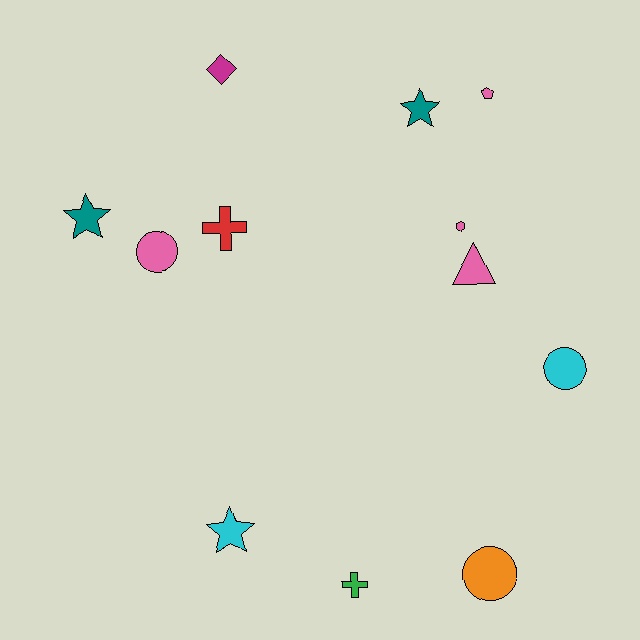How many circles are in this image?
There are 3 circles.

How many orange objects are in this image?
There is 1 orange object.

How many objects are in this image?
There are 12 objects.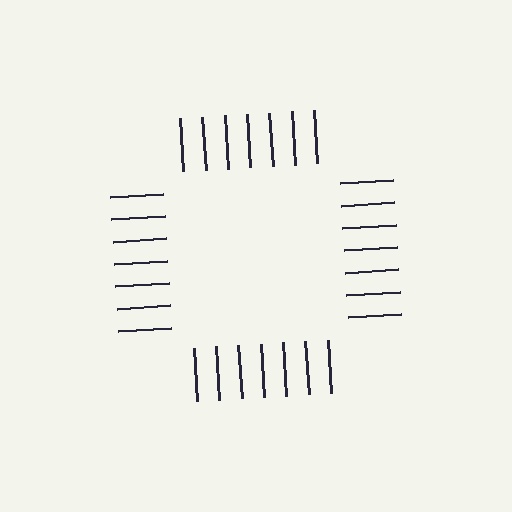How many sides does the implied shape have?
4 sides — the line-ends trace a square.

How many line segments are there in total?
28 — 7 along each of the 4 edges.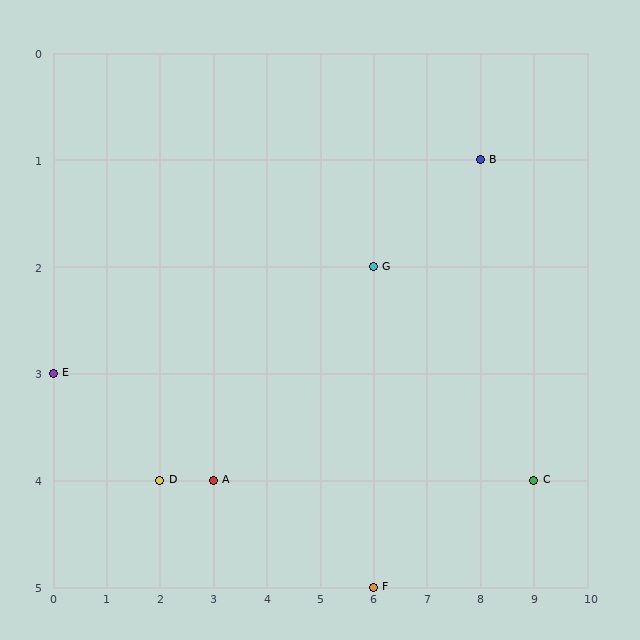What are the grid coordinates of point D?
Point D is at grid coordinates (2, 4).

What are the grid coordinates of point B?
Point B is at grid coordinates (8, 1).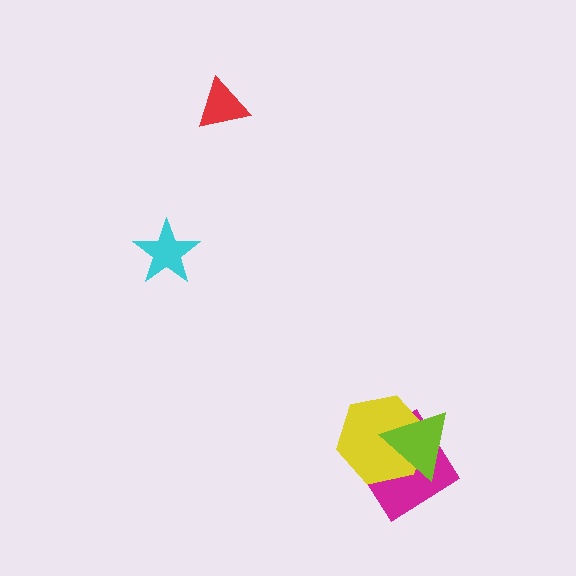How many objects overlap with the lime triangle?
2 objects overlap with the lime triangle.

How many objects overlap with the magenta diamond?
2 objects overlap with the magenta diamond.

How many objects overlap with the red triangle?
0 objects overlap with the red triangle.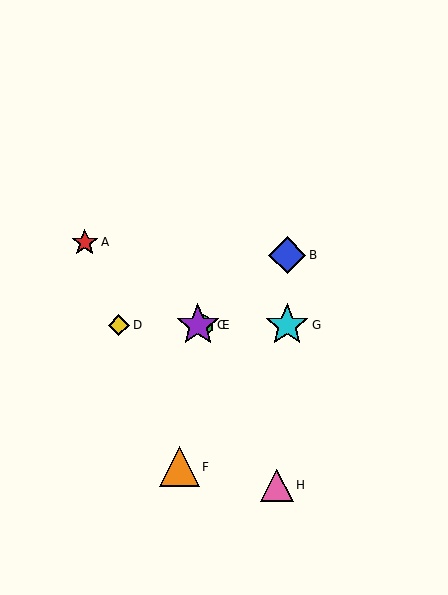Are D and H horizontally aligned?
No, D is at y≈325 and H is at y≈485.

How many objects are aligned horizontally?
4 objects (C, D, E, G) are aligned horizontally.